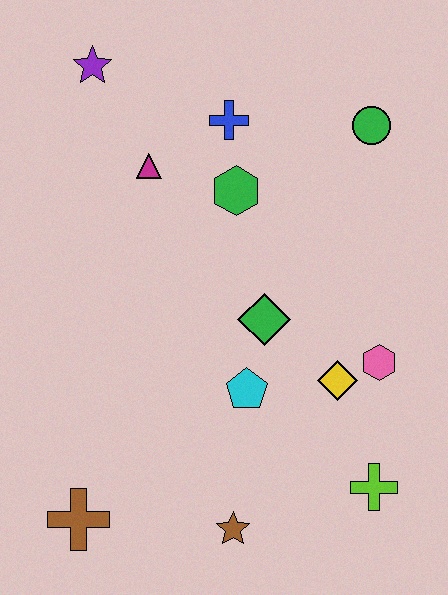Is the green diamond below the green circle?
Yes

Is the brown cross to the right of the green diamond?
No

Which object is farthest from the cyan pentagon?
The purple star is farthest from the cyan pentagon.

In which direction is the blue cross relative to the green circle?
The blue cross is to the left of the green circle.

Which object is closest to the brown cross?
The brown star is closest to the brown cross.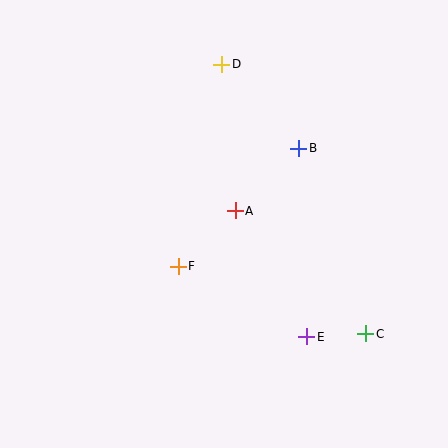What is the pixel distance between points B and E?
The distance between B and E is 189 pixels.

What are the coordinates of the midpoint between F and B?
The midpoint between F and B is at (239, 207).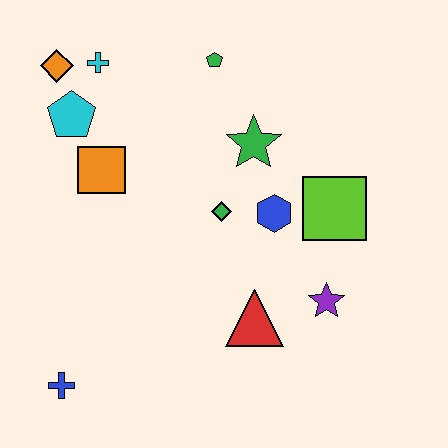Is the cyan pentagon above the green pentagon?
No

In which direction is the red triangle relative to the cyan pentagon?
The red triangle is below the cyan pentagon.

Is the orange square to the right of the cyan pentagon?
Yes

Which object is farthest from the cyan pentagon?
The purple star is farthest from the cyan pentagon.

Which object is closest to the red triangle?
The purple star is closest to the red triangle.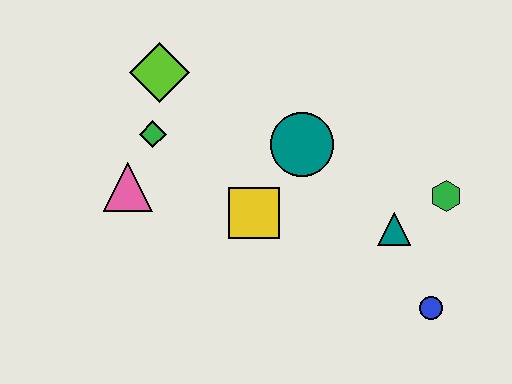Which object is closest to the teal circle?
The yellow square is closest to the teal circle.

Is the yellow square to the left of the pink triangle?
No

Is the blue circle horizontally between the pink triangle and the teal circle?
No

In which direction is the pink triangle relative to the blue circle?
The pink triangle is to the left of the blue circle.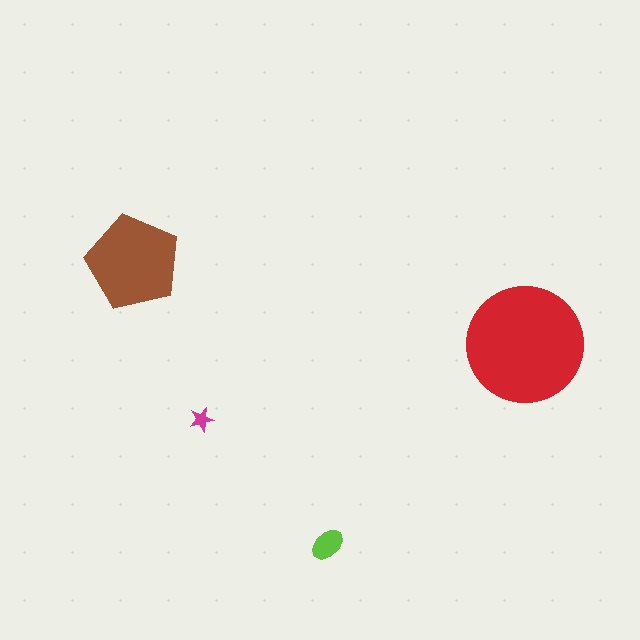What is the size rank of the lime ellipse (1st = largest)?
3rd.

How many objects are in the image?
There are 4 objects in the image.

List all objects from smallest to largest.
The magenta star, the lime ellipse, the brown pentagon, the red circle.